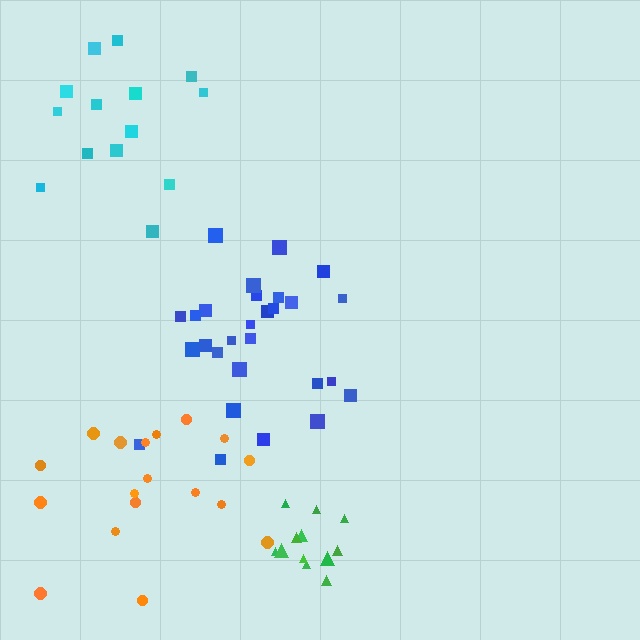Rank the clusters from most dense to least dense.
green, blue, orange, cyan.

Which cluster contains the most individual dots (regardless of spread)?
Blue (28).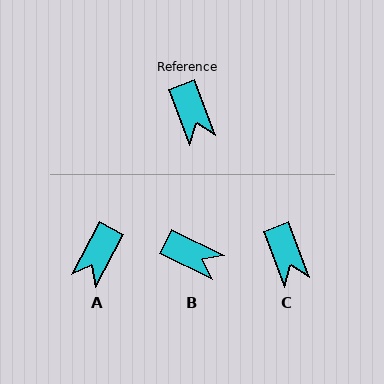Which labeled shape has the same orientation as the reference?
C.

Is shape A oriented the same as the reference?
No, it is off by about 49 degrees.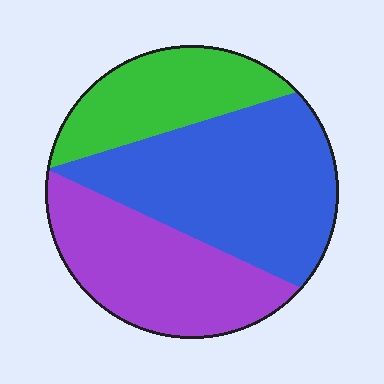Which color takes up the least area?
Green, at roughly 25%.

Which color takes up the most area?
Blue, at roughly 45%.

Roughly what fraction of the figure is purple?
Purple covers 33% of the figure.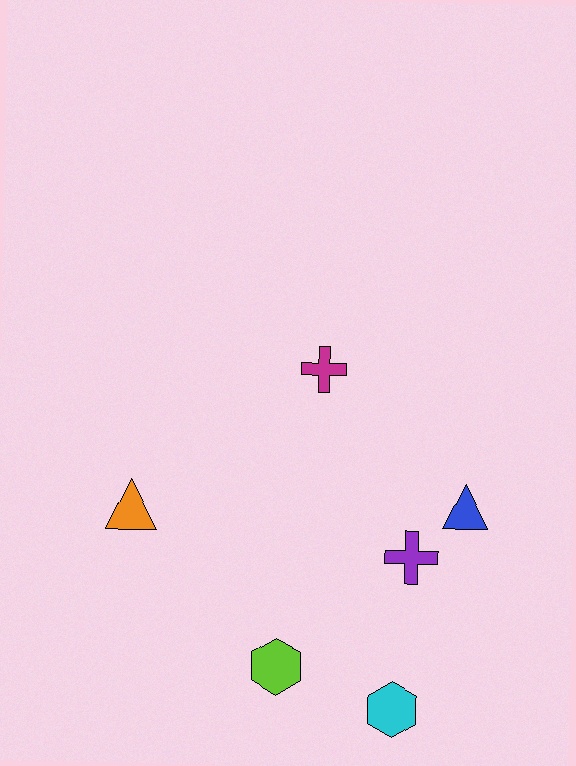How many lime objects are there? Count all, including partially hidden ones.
There is 1 lime object.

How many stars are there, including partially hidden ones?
There are no stars.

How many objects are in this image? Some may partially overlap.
There are 6 objects.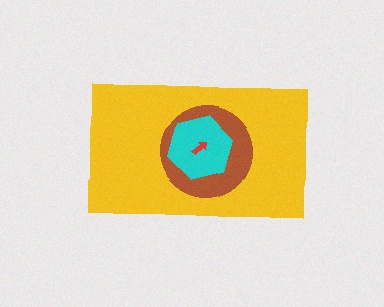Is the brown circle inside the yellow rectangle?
Yes.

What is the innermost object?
The red arrow.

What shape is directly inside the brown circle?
The cyan hexagon.